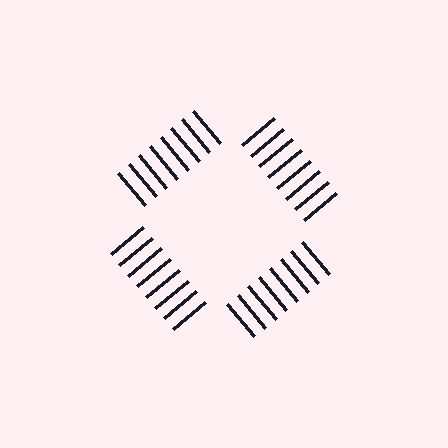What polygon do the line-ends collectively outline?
An illusory square — the line segments terminate on its edges but no continuous stroke is drawn.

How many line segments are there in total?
32 — 8 along each of the 4 edges.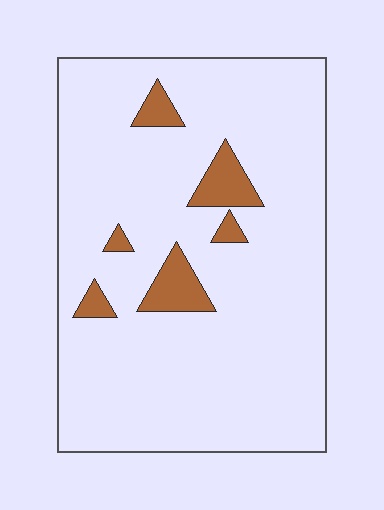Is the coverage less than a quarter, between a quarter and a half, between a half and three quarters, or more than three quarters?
Less than a quarter.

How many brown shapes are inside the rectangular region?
6.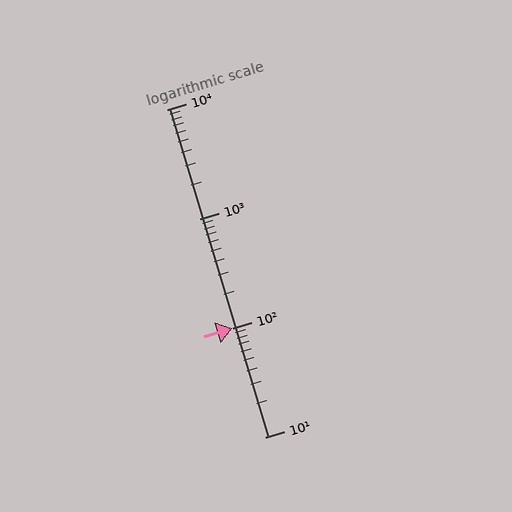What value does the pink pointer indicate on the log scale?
The pointer indicates approximately 100.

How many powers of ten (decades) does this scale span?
The scale spans 3 decades, from 10 to 10000.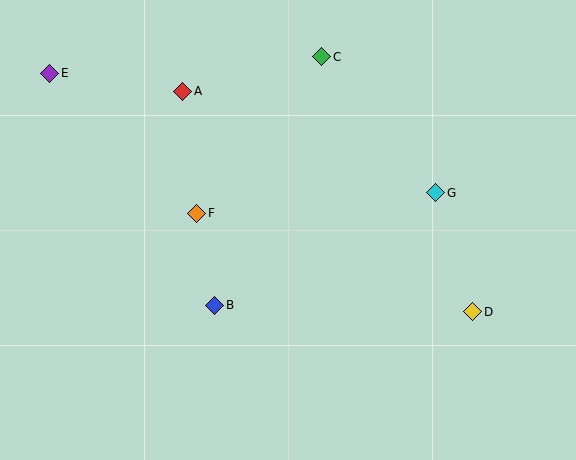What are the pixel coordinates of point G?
Point G is at (436, 193).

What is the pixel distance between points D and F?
The distance between D and F is 293 pixels.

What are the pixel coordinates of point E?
Point E is at (50, 73).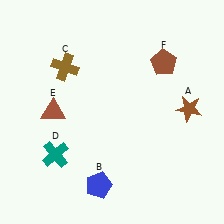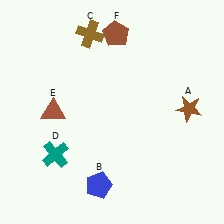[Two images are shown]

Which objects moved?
The objects that moved are: the brown cross (C), the brown pentagon (F).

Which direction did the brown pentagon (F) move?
The brown pentagon (F) moved left.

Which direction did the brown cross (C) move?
The brown cross (C) moved up.